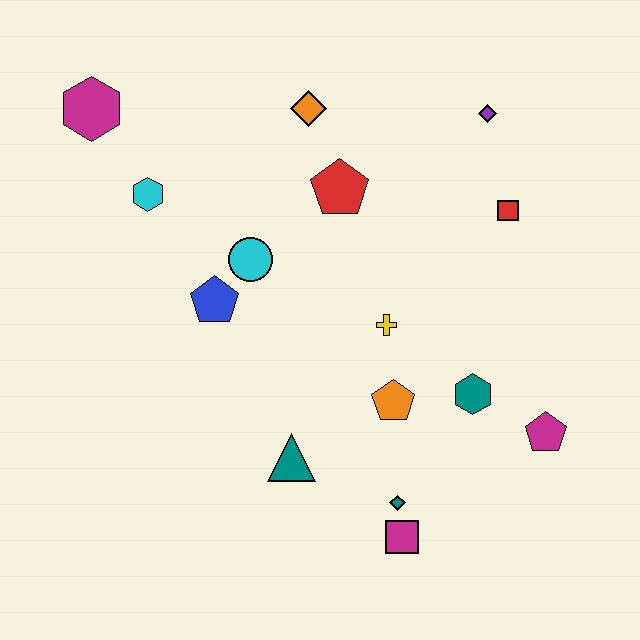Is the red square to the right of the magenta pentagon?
No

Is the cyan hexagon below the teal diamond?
No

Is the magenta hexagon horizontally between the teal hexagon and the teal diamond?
No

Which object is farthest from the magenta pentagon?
The magenta hexagon is farthest from the magenta pentagon.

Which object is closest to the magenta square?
The teal diamond is closest to the magenta square.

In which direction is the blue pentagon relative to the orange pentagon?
The blue pentagon is to the left of the orange pentagon.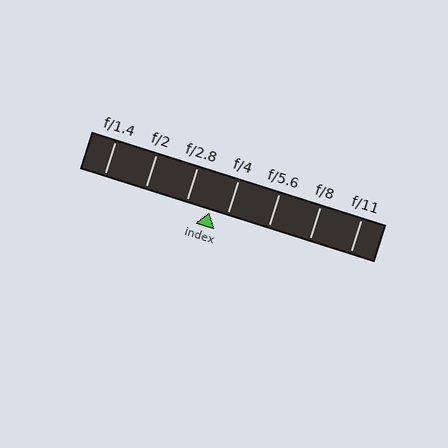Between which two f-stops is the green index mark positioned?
The index mark is between f/2.8 and f/4.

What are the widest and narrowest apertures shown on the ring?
The widest aperture shown is f/1.4 and the narrowest is f/11.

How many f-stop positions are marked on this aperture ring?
There are 7 f-stop positions marked.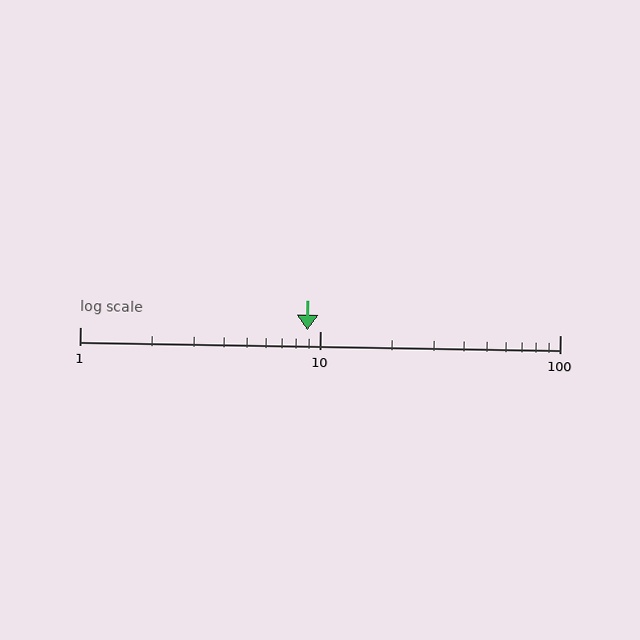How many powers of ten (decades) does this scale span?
The scale spans 2 decades, from 1 to 100.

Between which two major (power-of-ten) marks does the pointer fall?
The pointer is between 1 and 10.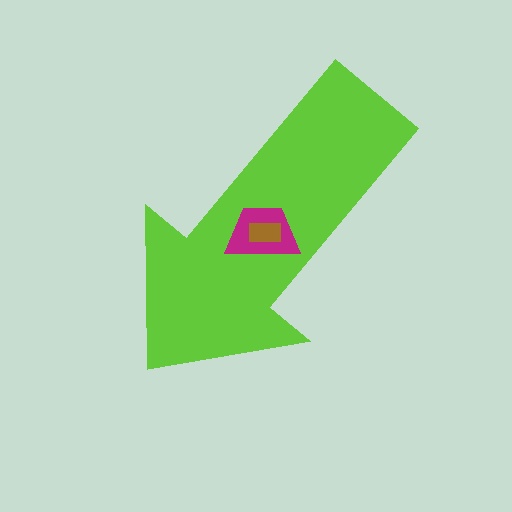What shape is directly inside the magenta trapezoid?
The brown rectangle.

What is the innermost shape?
The brown rectangle.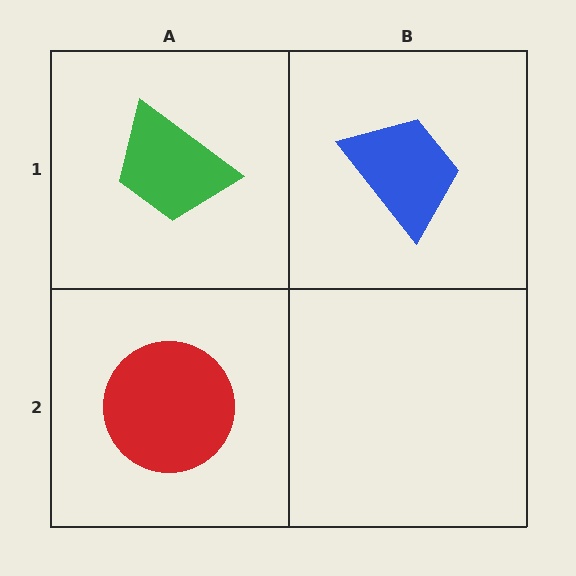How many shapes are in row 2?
1 shape.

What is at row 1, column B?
A blue trapezoid.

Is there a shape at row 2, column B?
No, that cell is empty.